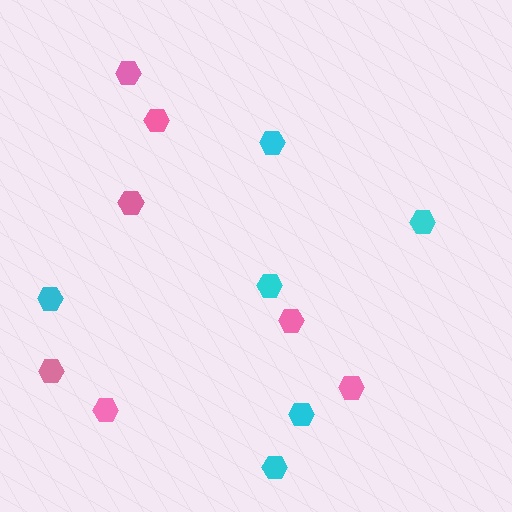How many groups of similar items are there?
There are 2 groups: one group of pink hexagons (7) and one group of cyan hexagons (6).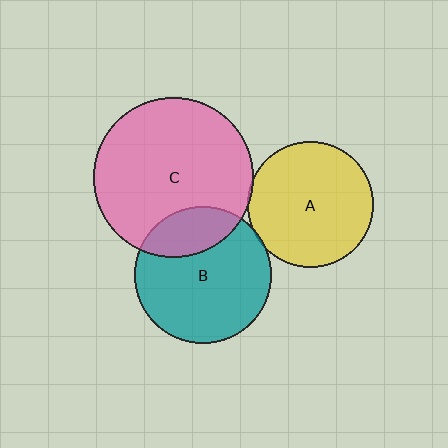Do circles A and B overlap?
Yes.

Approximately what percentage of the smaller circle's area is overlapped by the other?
Approximately 5%.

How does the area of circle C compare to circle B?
Approximately 1.4 times.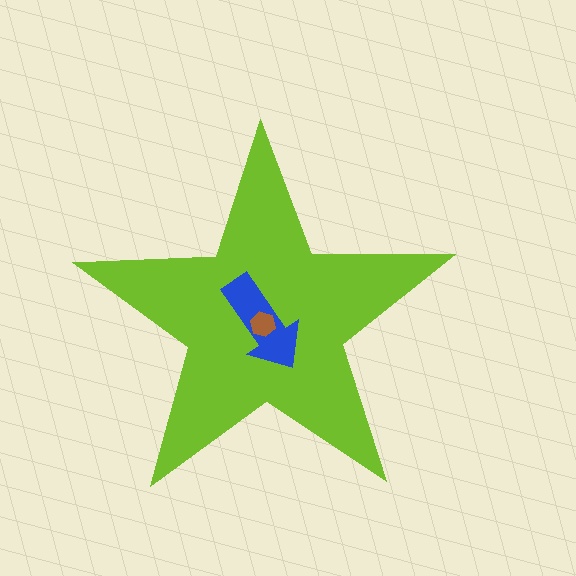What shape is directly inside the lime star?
The blue arrow.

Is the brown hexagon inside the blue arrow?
Yes.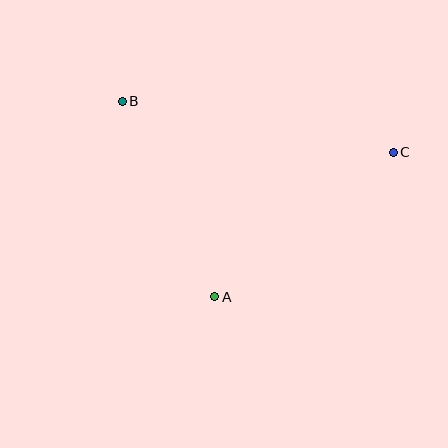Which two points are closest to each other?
Points A and B are closest to each other.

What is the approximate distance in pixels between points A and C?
The distance between A and C is approximately 230 pixels.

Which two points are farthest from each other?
Points B and C are farthest from each other.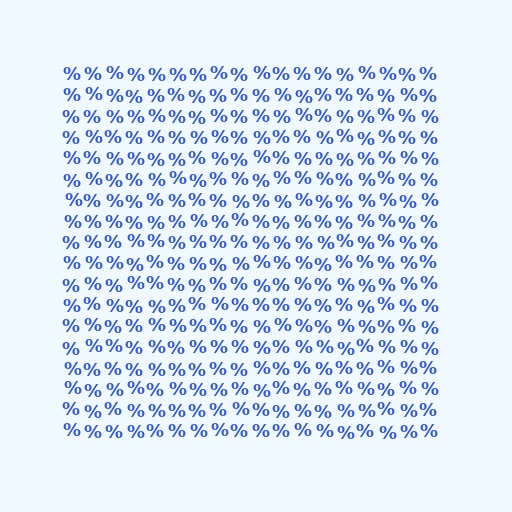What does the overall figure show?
The overall figure shows a square.